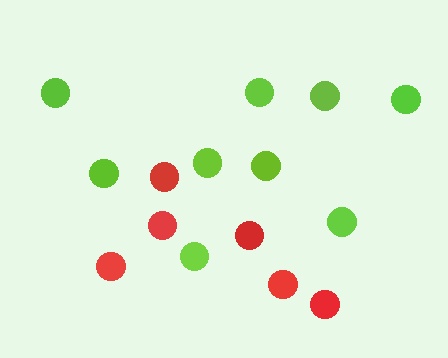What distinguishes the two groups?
There are 2 groups: one group of red circles (6) and one group of lime circles (9).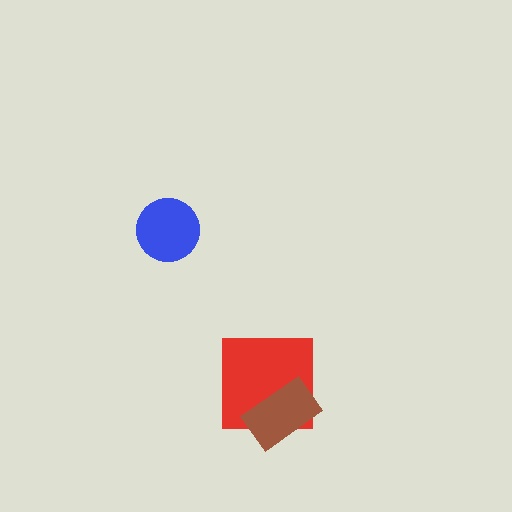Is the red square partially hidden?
Yes, it is partially covered by another shape.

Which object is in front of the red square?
The brown rectangle is in front of the red square.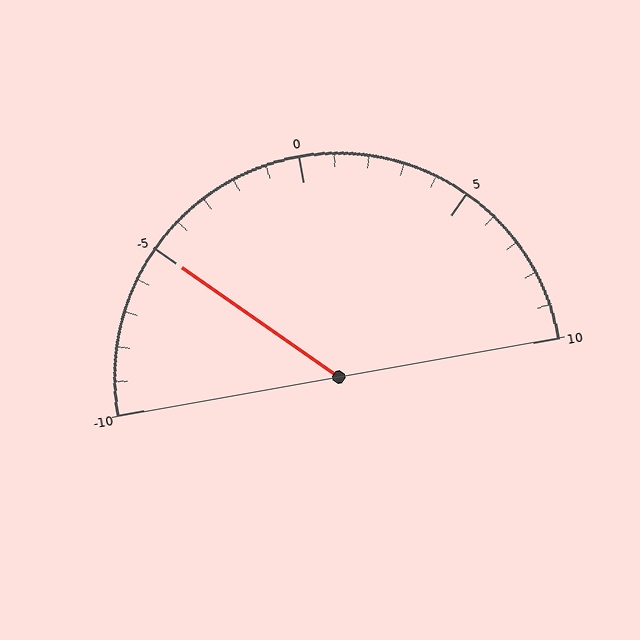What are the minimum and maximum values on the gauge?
The gauge ranges from -10 to 10.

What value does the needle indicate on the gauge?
The needle indicates approximately -5.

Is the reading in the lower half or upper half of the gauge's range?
The reading is in the lower half of the range (-10 to 10).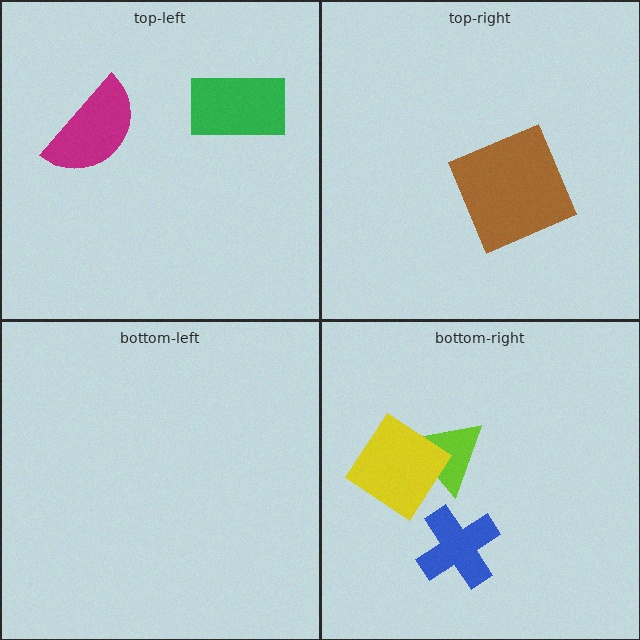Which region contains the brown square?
The top-right region.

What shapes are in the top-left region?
The magenta semicircle, the green rectangle.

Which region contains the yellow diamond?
The bottom-right region.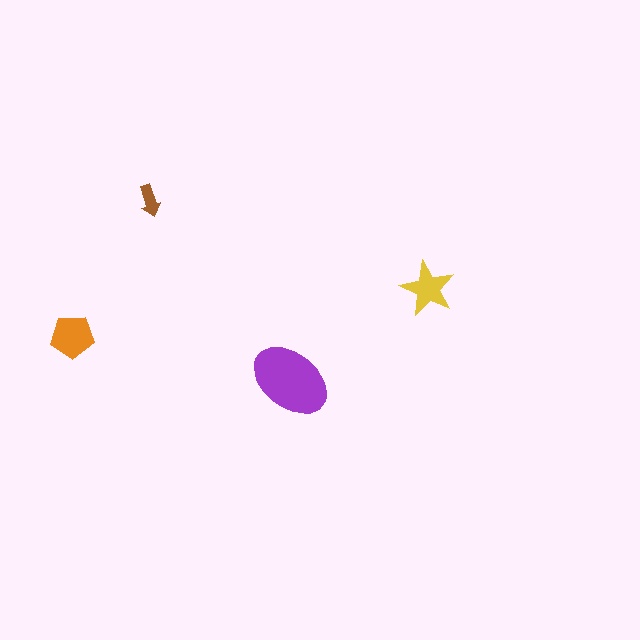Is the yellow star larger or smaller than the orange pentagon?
Smaller.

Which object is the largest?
The purple ellipse.